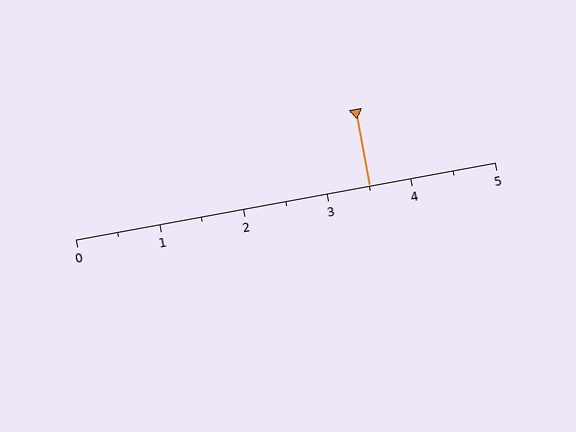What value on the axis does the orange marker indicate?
The marker indicates approximately 3.5.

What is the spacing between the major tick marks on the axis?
The major ticks are spaced 1 apart.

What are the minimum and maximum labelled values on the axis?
The axis runs from 0 to 5.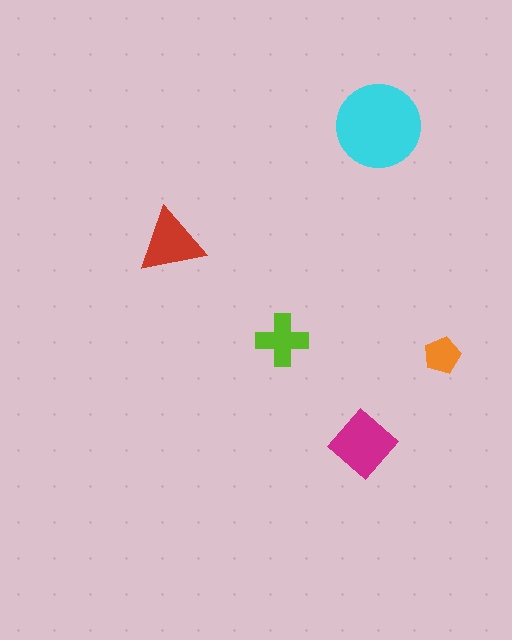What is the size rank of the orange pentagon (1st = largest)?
5th.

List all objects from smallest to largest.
The orange pentagon, the lime cross, the red triangle, the magenta diamond, the cyan circle.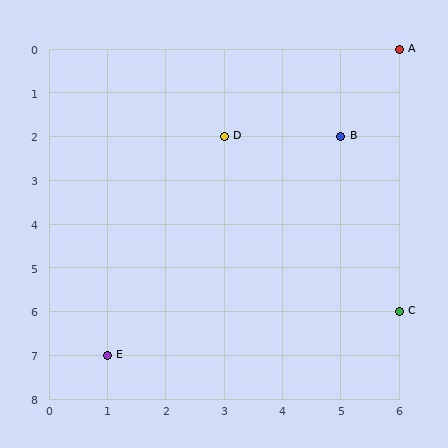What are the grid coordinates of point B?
Point B is at grid coordinates (5, 2).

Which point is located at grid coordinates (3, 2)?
Point D is at (3, 2).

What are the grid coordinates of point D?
Point D is at grid coordinates (3, 2).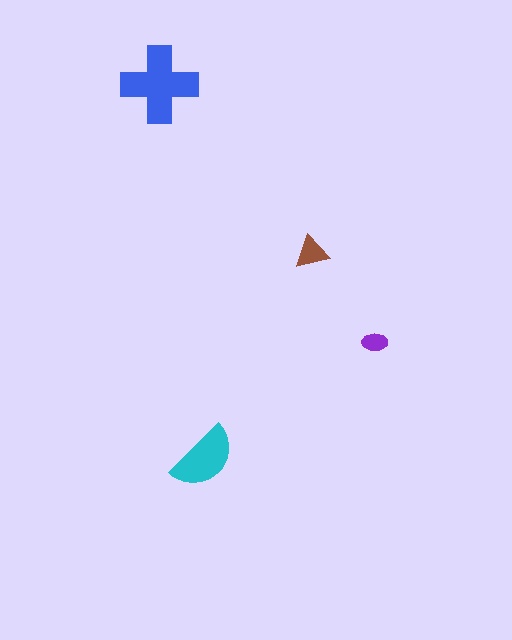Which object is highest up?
The blue cross is topmost.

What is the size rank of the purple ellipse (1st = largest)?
4th.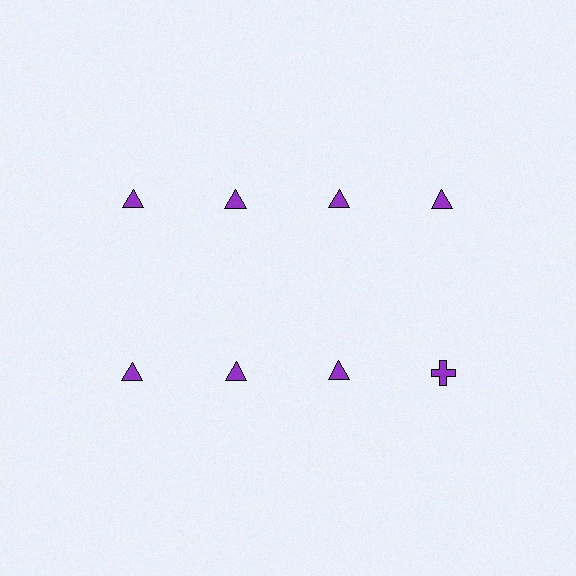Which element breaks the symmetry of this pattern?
The purple cross in the second row, second from right column breaks the symmetry. All other shapes are purple triangles.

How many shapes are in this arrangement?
There are 8 shapes arranged in a grid pattern.